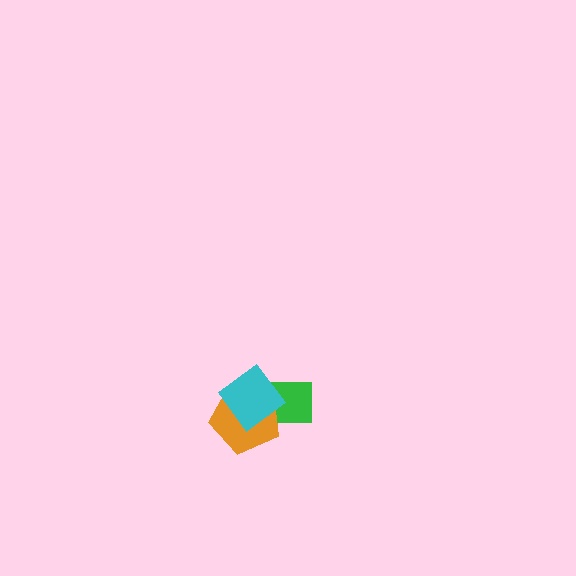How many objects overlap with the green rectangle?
2 objects overlap with the green rectangle.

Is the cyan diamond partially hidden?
No, no other shape covers it.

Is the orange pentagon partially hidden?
Yes, it is partially covered by another shape.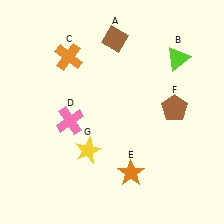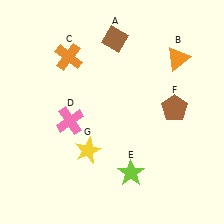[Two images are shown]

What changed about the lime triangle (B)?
In Image 1, B is lime. In Image 2, it changed to orange.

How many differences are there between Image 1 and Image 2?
There are 2 differences between the two images.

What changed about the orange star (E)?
In Image 1, E is orange. In Image 2, it changed to lime.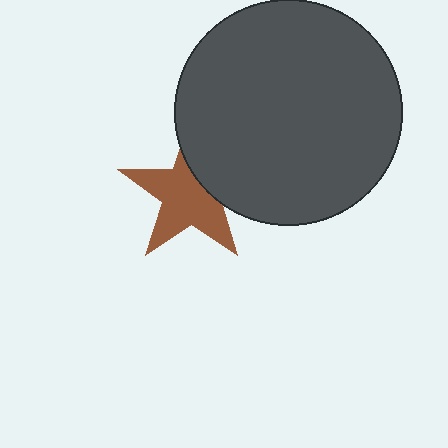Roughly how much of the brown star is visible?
Most of it is visible (roughly 68%).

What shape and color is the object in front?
The object in front is a dark gray circle.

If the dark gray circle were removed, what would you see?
You would see the complete brown star.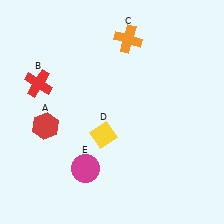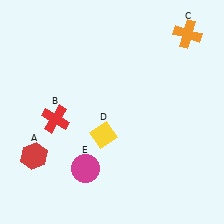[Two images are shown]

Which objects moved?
The objects that moved are: the red hexagon (A), the red cross (B), the orange cross (C).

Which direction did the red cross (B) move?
The red cross (B) moved down.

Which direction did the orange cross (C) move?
The orange cross (C) moved right.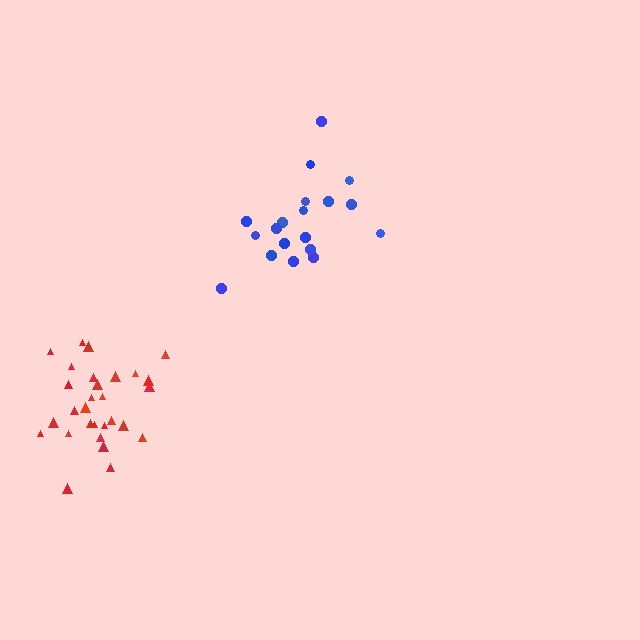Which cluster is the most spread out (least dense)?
Blue.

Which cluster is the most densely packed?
Red.